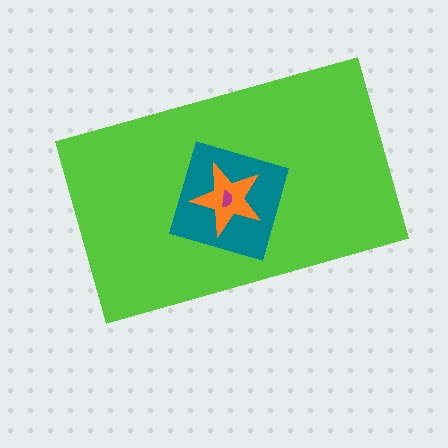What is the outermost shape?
The lime rectangle.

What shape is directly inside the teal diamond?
The orange star.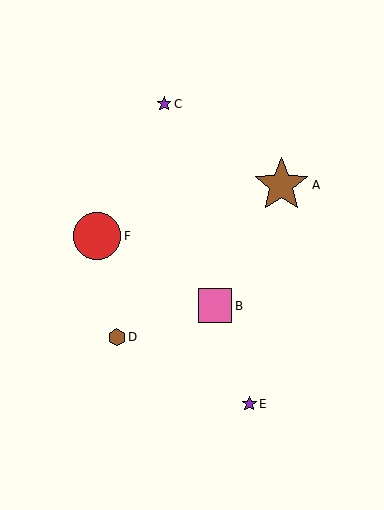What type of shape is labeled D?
Shape D is a brown hexagon.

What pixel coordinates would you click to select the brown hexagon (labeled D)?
Click at (117, 337) to select the brown hexagon D.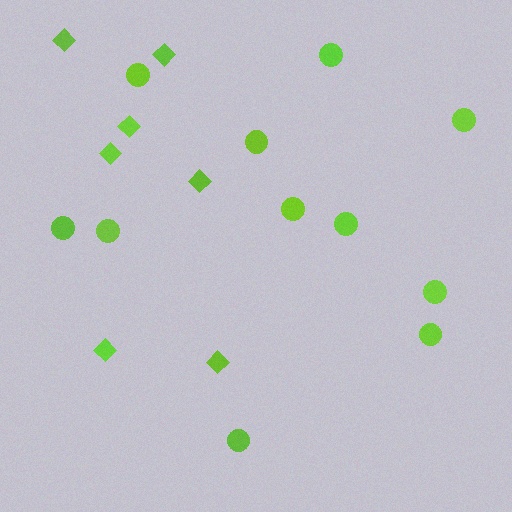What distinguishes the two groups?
There are 2 groups: one group of circles (11) and one group of diamonds (7).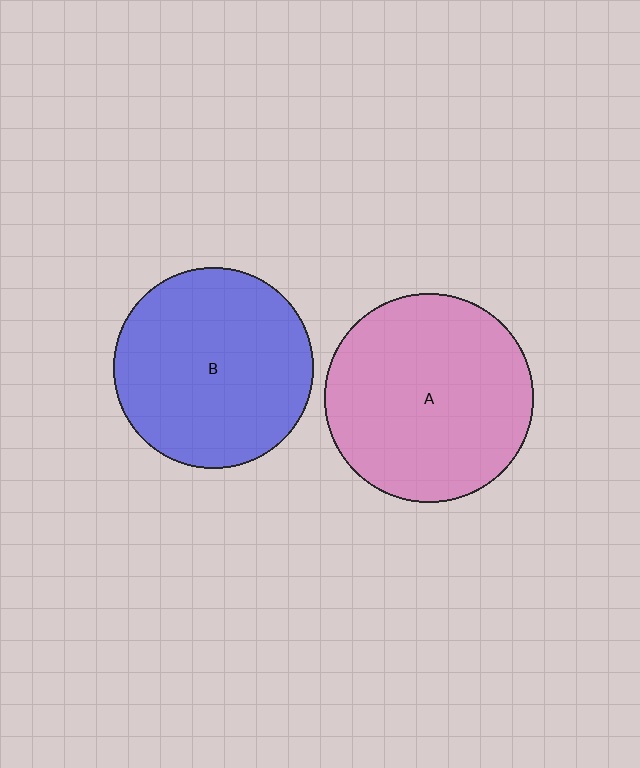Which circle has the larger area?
Circle A (pink).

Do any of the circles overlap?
No, none of the circles overlap.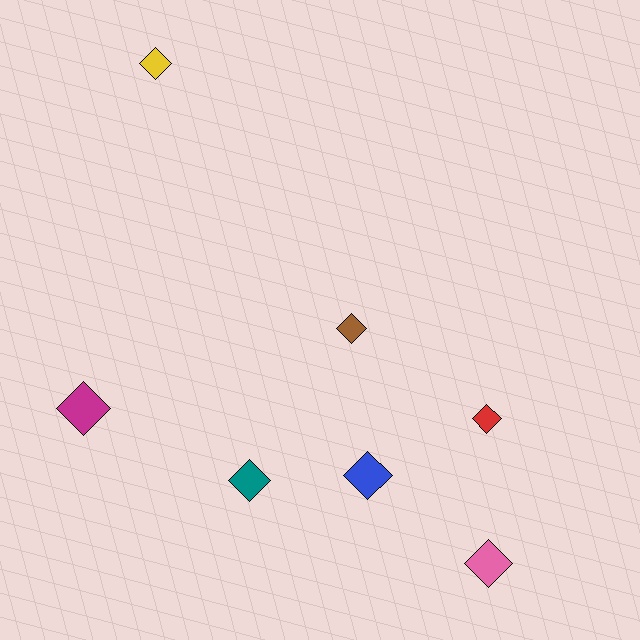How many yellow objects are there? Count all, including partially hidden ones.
There is 1 yellow object.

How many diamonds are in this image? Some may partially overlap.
There are 7 diamonds.